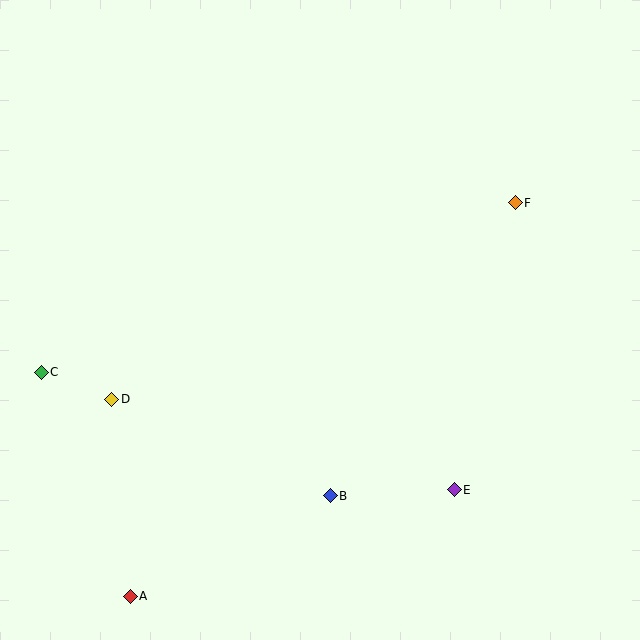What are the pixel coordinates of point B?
Point B is at (330, 496).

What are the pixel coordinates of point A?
Point A is at (130, 596).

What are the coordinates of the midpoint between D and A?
The midpoint between D and A is at (121, 498).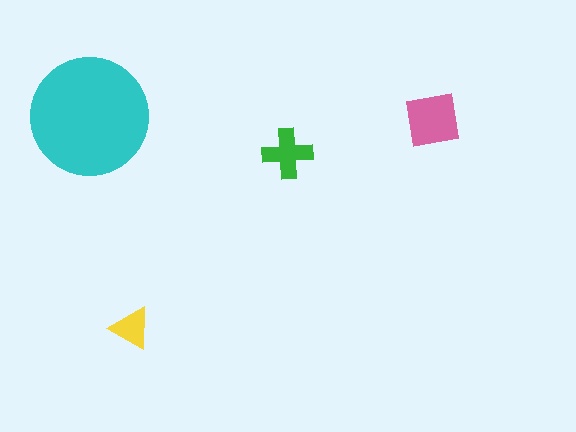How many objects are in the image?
There are 4 objects in the image.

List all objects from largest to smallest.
The cyan circle, the pink square, the green cross, the yellow triangle.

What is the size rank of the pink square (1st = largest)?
2nd.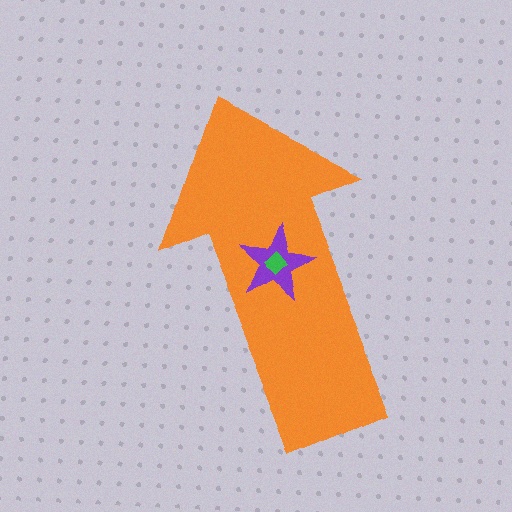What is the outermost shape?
The orange arrow.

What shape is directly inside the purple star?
The green diamond.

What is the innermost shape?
The green diamond.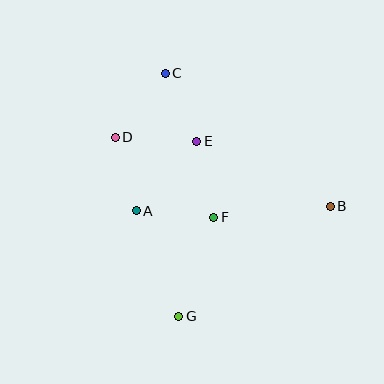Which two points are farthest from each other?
Points C and G are farthest from each other.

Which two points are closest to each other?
Points C and E are closest to each other.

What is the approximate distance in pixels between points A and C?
The distance between A and C is approximately 141 pixels.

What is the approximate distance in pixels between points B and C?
The distance between B and C is approximately 212 pixels.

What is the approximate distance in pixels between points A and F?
The distance between A and F is approximately 78 pixels.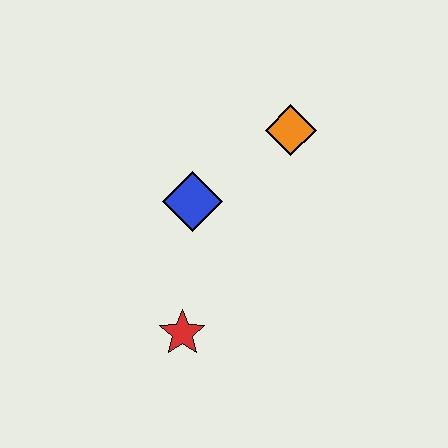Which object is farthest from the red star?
The orange diamond is farthest from the red star.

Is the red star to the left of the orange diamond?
Yes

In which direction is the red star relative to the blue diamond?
The red star is below the blue diamond.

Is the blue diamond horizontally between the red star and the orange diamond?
Yes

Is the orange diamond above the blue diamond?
Yes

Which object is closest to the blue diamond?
The orange diamond is closest to the blue diamond.